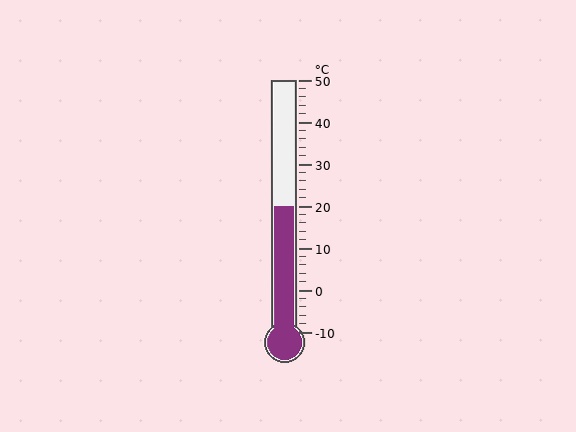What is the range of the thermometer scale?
The thermometer scale ranges from -10°C to 50°C.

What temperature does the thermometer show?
The thermometer shows approximately 20°C.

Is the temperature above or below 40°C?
The temperature is below 40°C.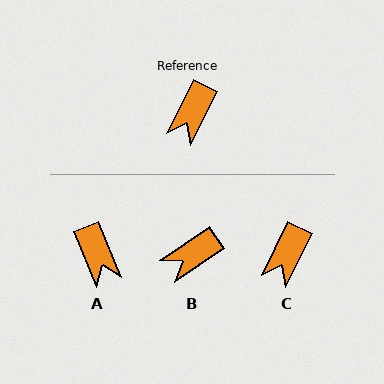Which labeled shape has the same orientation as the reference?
C.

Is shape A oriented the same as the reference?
No, it is off by about 49 degrees.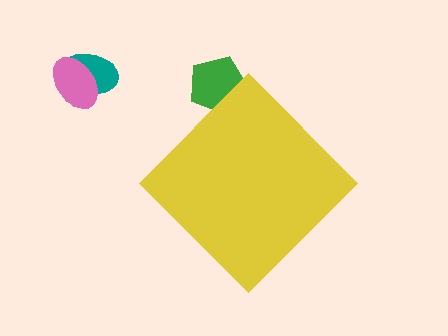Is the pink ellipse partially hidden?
No, the pink ellipse is fully visible.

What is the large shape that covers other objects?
A yellow diamond.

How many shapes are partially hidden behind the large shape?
1 shape is partially hidden.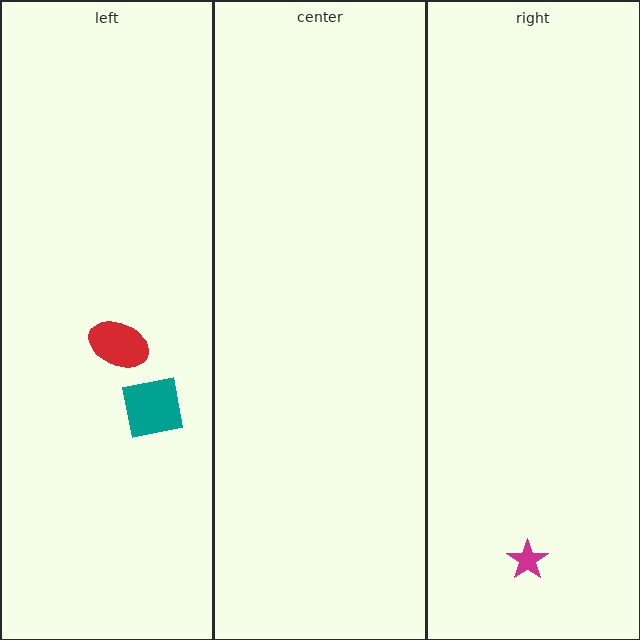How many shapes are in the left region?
2.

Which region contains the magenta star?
The right region.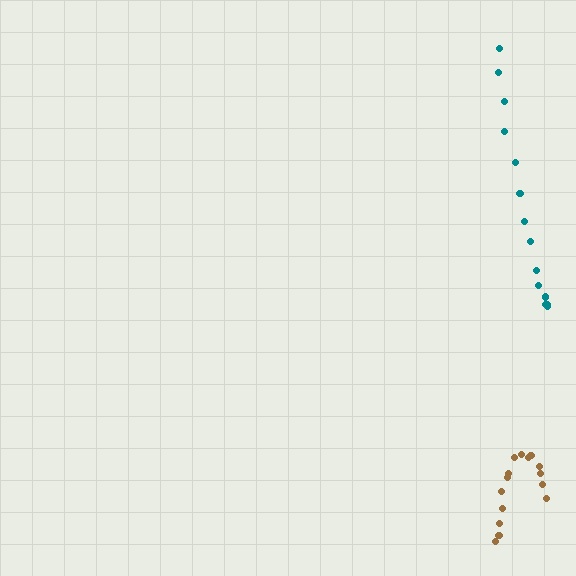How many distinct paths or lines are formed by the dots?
There are 2 distinct paths.